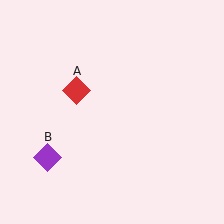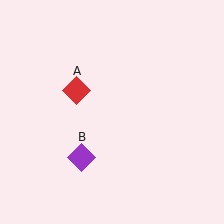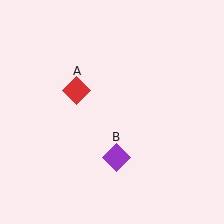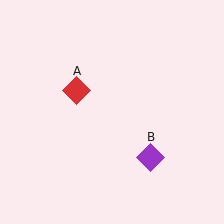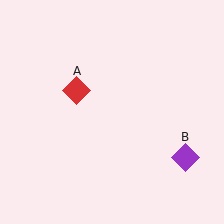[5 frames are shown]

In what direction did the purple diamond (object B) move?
The purple diamond (object B) moved right.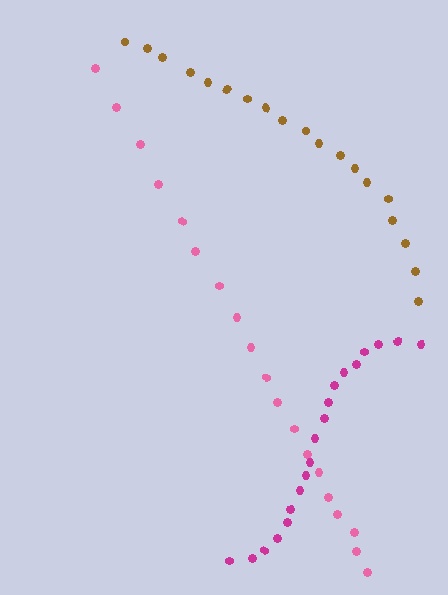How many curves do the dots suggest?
There are 3 distinct paths.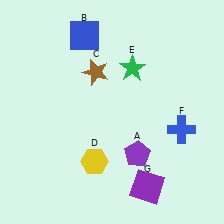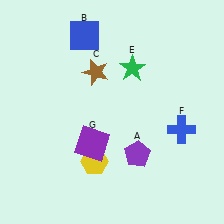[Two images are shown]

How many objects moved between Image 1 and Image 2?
1 object moved between the two images.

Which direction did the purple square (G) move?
The purple square (G) moved left.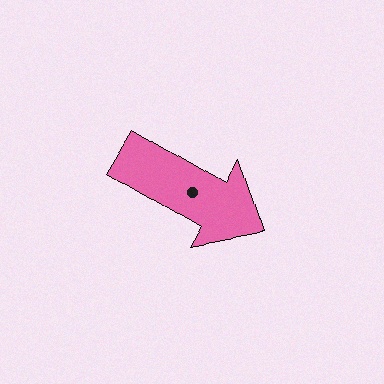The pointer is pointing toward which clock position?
Roughly 4 o'clock.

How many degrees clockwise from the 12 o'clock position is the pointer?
Approximately 120 degrees.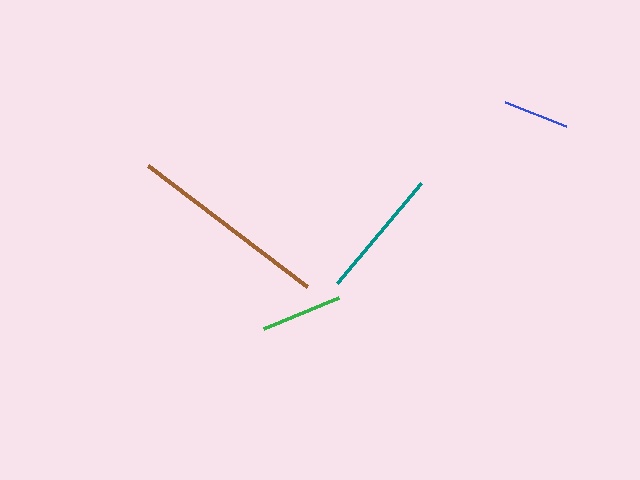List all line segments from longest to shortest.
From longest to shortest: brown, teal, green, blue.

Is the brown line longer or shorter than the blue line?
The brown line is longer than the blue line.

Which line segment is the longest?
The brown line is the longest at approximately 201 pixels.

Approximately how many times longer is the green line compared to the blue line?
The green line is approximately 1.2 times the length of the blue line.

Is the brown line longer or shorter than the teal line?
The brown line is longer than the teal line.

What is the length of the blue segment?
The blue segment is approximately 65 pixels long.